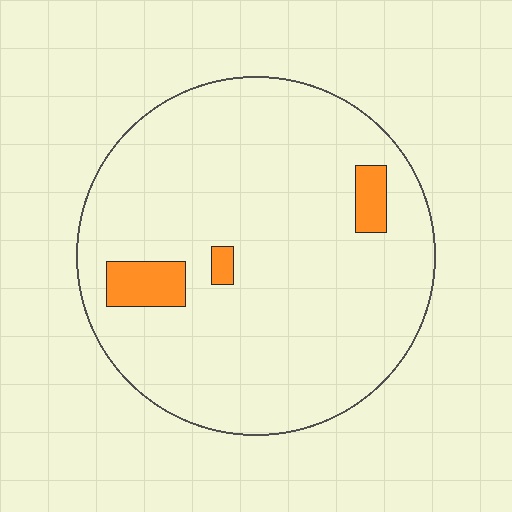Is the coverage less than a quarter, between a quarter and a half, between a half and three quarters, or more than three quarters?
Less than a quarter.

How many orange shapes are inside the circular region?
3.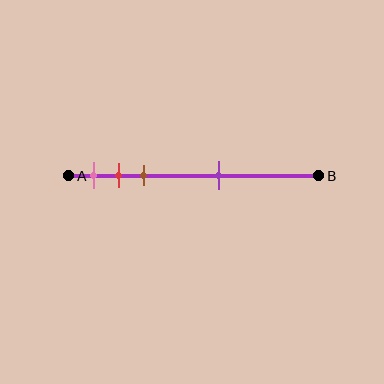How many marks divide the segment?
There are 4 marks dividing the segment.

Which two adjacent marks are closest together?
The red and brown marks are the closest adjacent pair.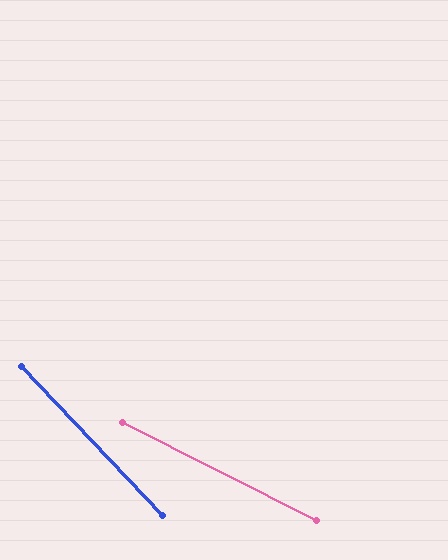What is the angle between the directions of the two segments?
Approximately 20 degrees.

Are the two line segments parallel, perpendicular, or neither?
Neither parallel nor perpendicular — they differ by about 20°.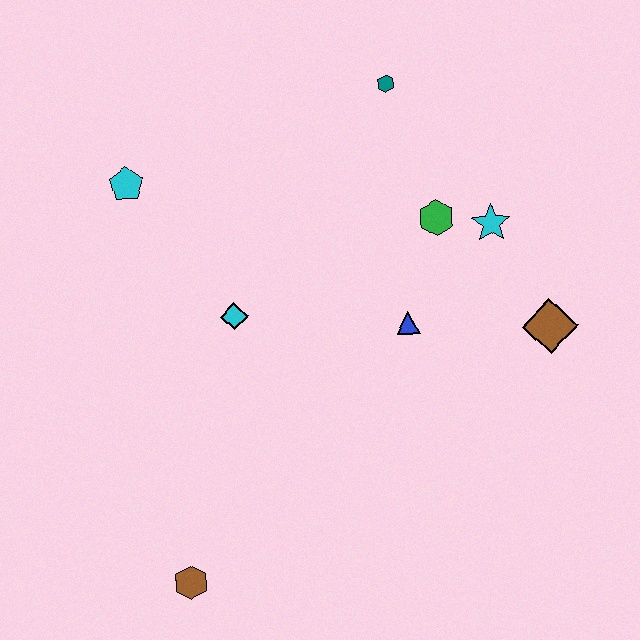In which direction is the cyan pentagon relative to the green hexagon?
The cyan pentagon is to the left of the green hexagon.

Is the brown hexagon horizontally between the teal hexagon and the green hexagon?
No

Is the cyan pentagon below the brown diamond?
No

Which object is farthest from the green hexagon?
The brown hexagon is farthest from the green hexagon.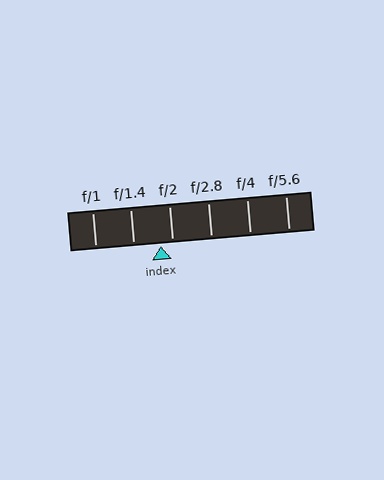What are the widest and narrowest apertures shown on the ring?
The widest aperture shown is f/1 and the narrowest is f/5.6.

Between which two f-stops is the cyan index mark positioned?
The index mark is between f/1.4 and f/2.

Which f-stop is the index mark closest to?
The index mark is closest to f/2.